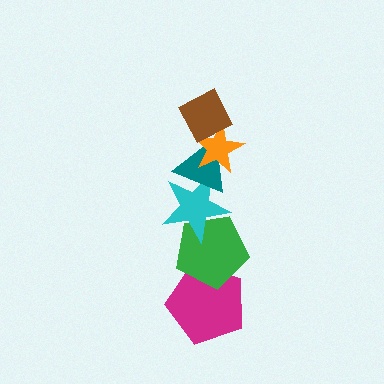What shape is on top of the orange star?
The brown diamond is on top of the orange star.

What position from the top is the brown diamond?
The brown diamond is 1st from the top.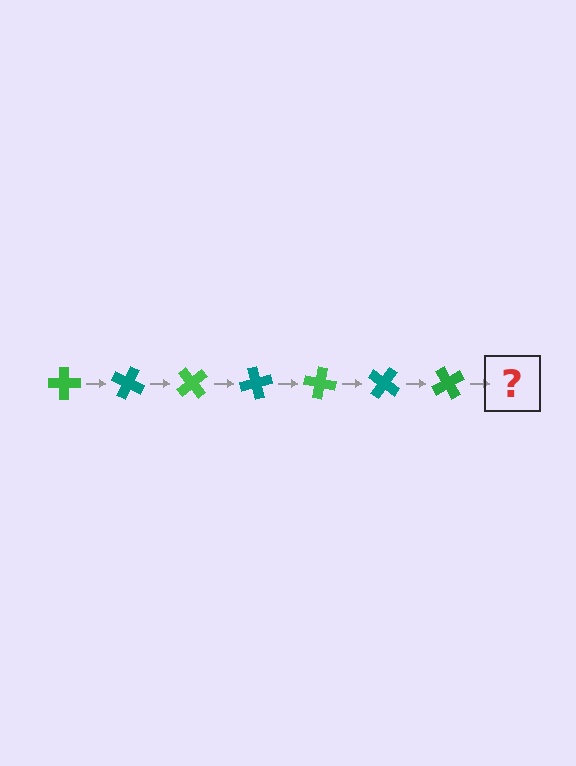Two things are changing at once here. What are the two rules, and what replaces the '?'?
The two rules are that it rotates 25 degrees each step and the color cycles through green and teal. The '?' should be a teal cross, rotated 175 degrees from the start.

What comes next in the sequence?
The next element should be a teal cross, rotated 175 degrees from the start.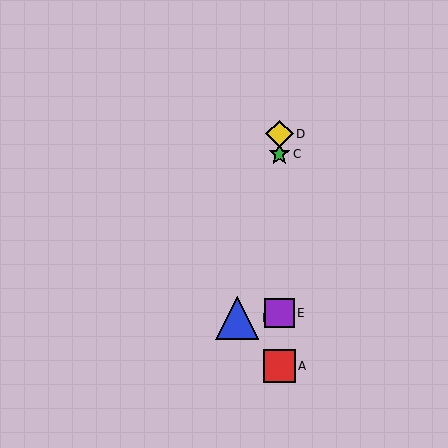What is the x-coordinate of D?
Object D is at x≈279.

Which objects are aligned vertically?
Objects A, C, D, E are aligned vertically.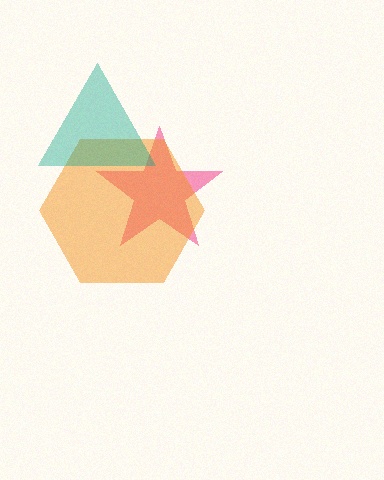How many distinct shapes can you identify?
There are 3 distinct shapes: a pink star, an orange hexagon, a teal triangle.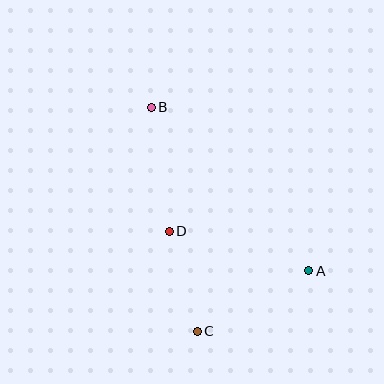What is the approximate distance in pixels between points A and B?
The distance between A and B is approximately 227 pixels.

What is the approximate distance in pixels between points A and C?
The distance between A and C is approximately 127 pixels.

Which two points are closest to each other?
Points C and D are closest to each other.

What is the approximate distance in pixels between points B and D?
The distance between B and D is approximately 125 pixels.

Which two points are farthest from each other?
Points B and C are farthest from each other.